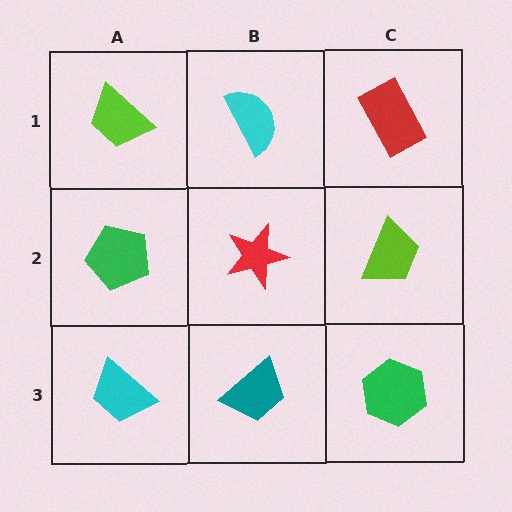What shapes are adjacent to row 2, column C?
A red rectangle (row 1, column C), a green hexagon (row 3, column C), a red star (row 2, column B).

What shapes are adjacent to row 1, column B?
A red star (row 2, column B), a lime trapezoid (row 1, column A), a red rectangle (row 1, column C).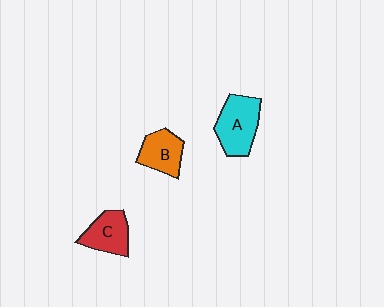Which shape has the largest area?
Shape A (cyan).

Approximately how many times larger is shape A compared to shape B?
Approximately 1.4 times.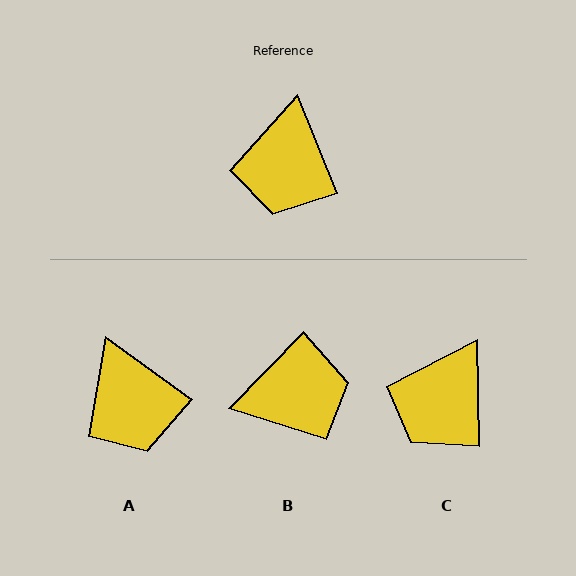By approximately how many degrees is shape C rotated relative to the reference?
Approximately 21 degrees clockwise.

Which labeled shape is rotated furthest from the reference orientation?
B, about 114 degrees away.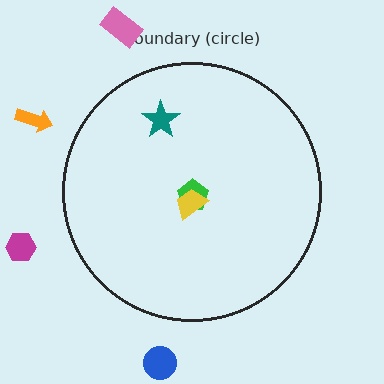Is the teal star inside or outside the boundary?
Inside.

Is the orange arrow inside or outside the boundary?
Outside.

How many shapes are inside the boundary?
3 inside, 4 outside.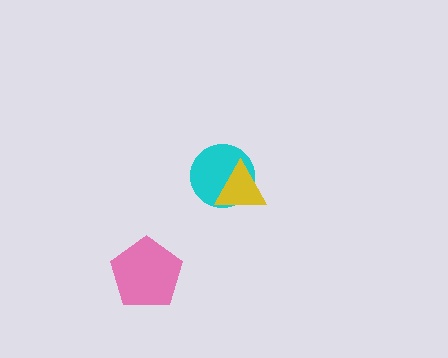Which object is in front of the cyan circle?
The yellow triangle is in front of the cyan circle.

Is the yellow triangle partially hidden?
No, no other shape covers it.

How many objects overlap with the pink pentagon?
0 objects overlap with the pink pentagon.